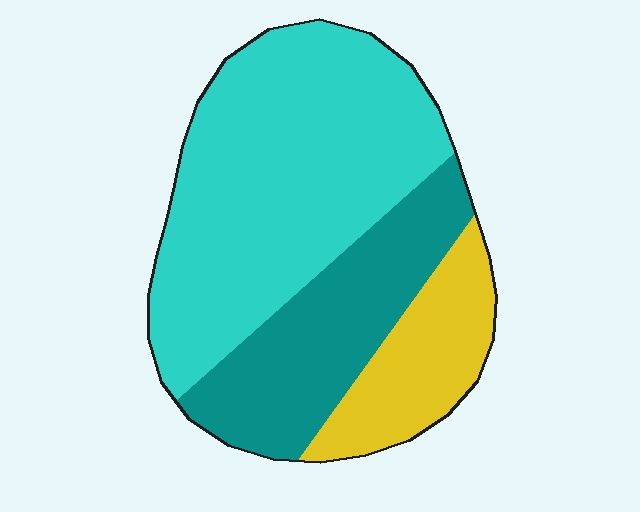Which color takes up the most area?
Cyan, at roughly 55%.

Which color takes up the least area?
Yellow, at roughly 15%.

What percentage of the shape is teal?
Teal covers around 30% of the shape.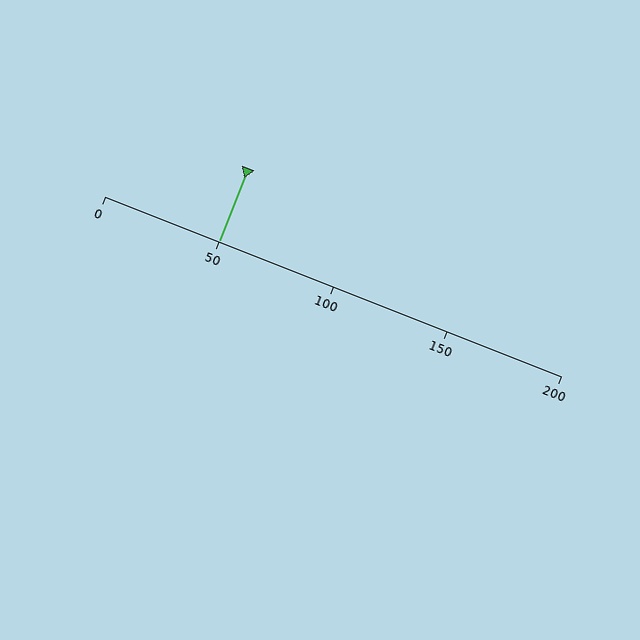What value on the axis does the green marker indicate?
The marker indicates approximately 50.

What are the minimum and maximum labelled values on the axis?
The axis runs from 0 to 200.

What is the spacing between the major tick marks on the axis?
The major ticks are spaced 50 apart.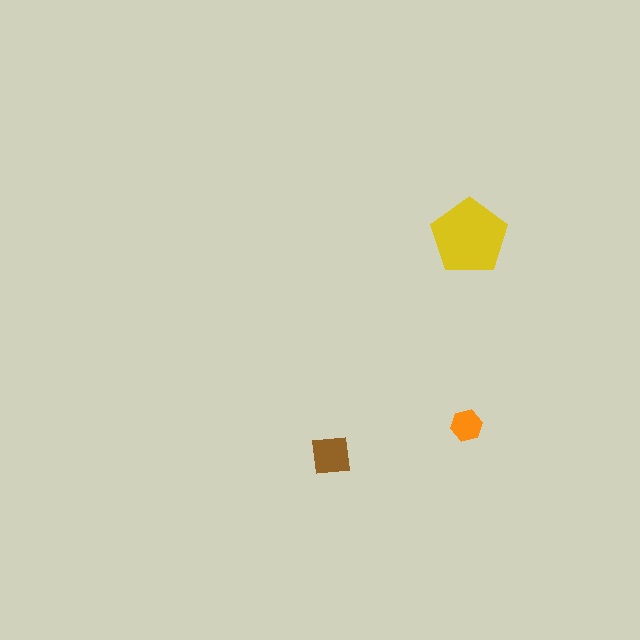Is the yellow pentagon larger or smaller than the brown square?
Larger.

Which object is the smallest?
The orange hexagon.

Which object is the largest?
The yellow pentagon.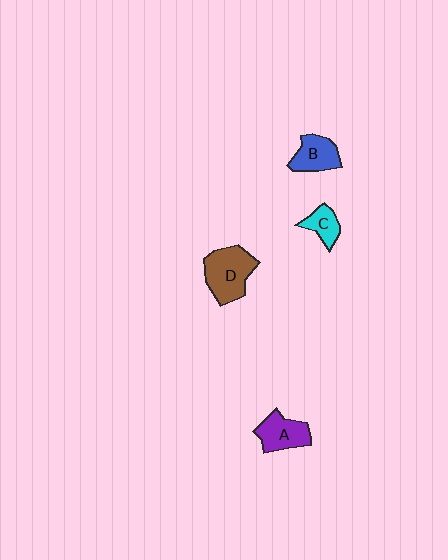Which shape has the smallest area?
Shape C (cyan).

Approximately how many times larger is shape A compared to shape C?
Approximately 1.5 times.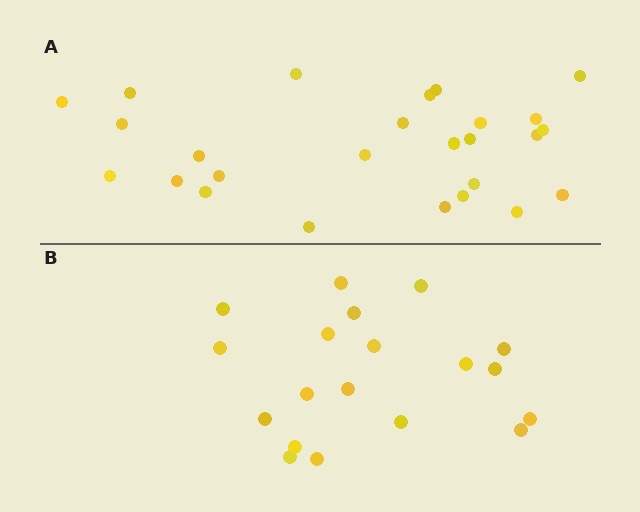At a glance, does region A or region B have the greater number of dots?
Region A (the top region) has more dots.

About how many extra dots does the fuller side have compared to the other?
Region A has roughly 8 or so more dots than region B.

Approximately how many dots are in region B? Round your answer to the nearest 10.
About 20 dots. (The exact count is 19, which rounds to 20.)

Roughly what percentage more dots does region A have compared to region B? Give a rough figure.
About 35% more.